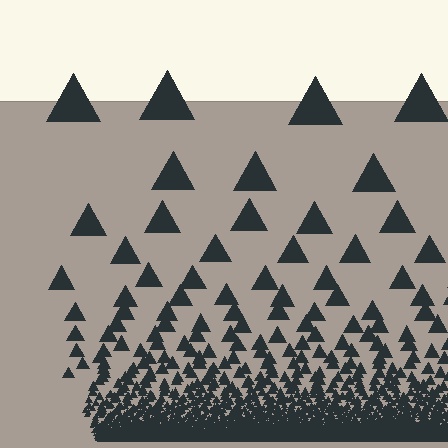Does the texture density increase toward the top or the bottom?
Density increases toward the bottom.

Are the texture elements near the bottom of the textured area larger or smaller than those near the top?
Smaller. The gradient is inverted — elements near the bottom are smaller and denser.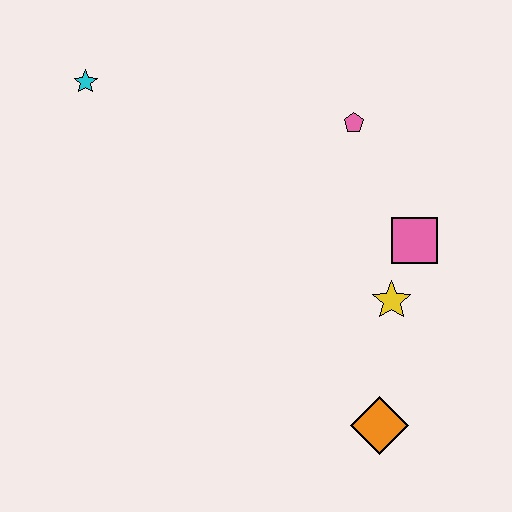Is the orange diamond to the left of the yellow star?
Yes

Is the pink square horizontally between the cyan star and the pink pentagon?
No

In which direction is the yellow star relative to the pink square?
The yellow star is below the pink square.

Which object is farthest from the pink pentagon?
The orange diamond is farthest from the pink pentagon.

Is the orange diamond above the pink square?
No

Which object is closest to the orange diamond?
The yellow star is closest to the orange diamond.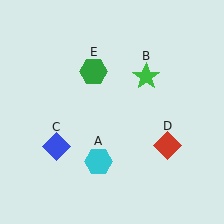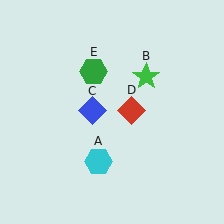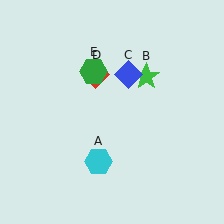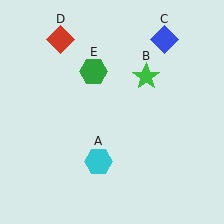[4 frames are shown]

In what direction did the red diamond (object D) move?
The red diamond (object D) moved up and to the left.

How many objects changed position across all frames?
2 objects changed position: blue diamond (object C), red diamond (object D).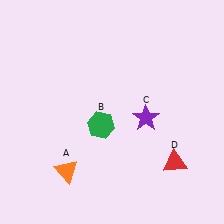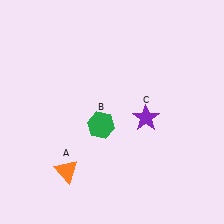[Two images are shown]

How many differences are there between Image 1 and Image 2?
There is 1 difference between the two images.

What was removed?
The red triangle (D) was removed in Image 2.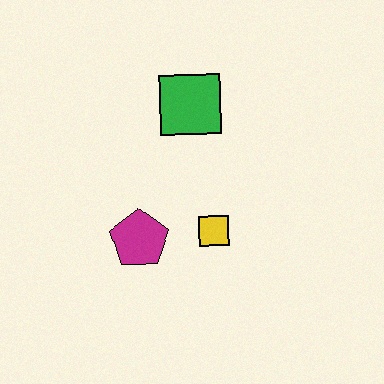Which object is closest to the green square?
The yellow square is closest to the green square.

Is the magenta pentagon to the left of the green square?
Yes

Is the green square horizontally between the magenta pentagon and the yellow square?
Yes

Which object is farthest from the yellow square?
The green square is farthest from the yellow square.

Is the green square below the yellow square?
No